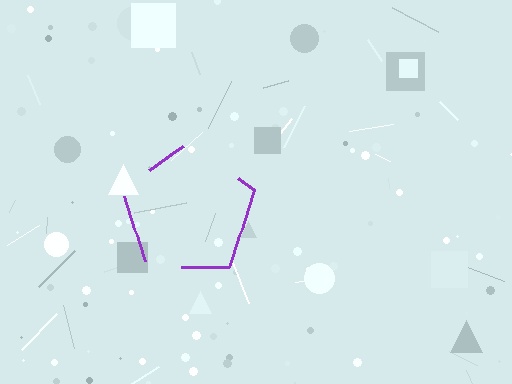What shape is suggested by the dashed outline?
The dashed outline suggests a pentagon.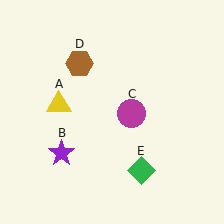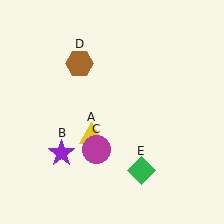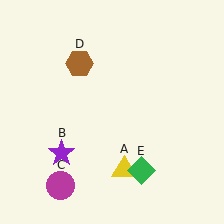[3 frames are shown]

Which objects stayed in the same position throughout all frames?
Purple star (object B) and brown hexagon (object D) and green diamond (object E) remained stationary.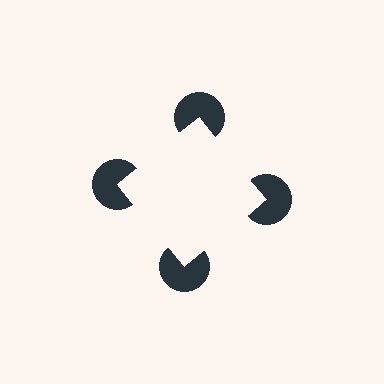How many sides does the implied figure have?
4 sides.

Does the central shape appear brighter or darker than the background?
It typically appears slightly brighter than the background, even though no actual brightness change is drawn.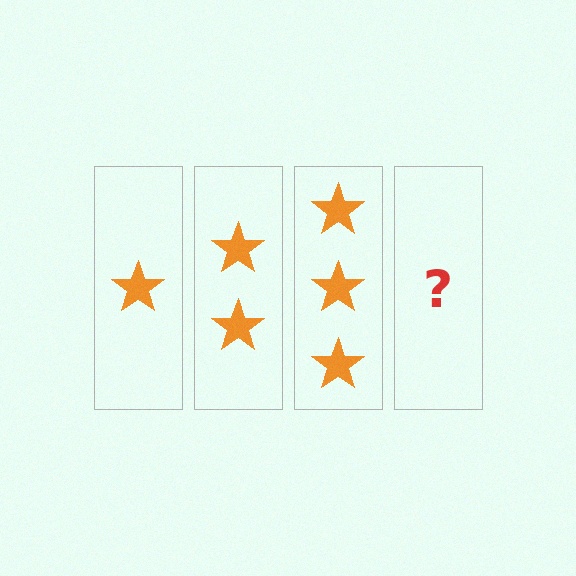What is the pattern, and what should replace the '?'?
The pattern is that each step adds one more star. The '?' should be 4 stars.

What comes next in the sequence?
The next element should be 4 stars.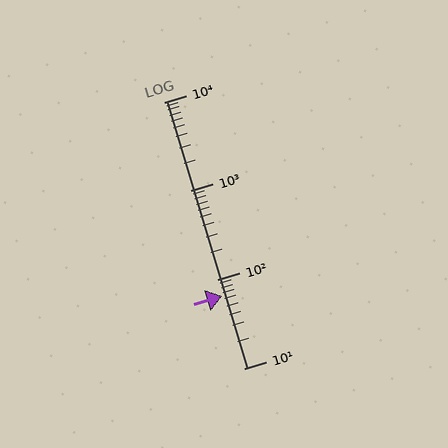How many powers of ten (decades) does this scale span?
The scale spans 3 decades, from 10 to 10000.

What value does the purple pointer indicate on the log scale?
The pointer indicates approximately 66.